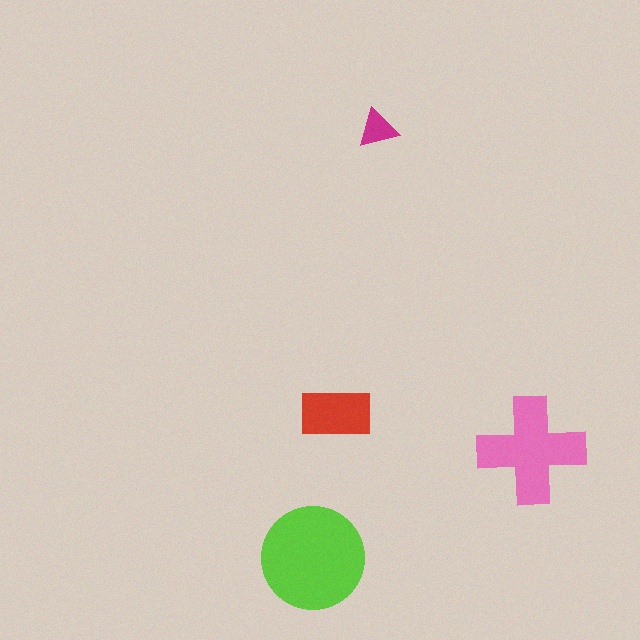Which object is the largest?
The lime circle.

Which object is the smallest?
The magenta triangle.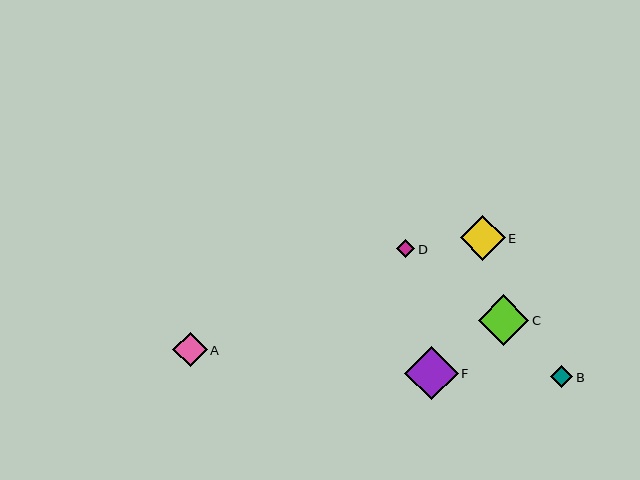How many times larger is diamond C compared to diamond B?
Diamond C is approximately 2.2 times the size of diamond B.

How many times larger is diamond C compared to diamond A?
Diamond C is approximately 1.5 times the size of diamond A.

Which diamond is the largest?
Diamond F is the largest with a size of approximately 53 pixels.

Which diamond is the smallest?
Diamond D is the smallest with a size of approximately 18 pixels.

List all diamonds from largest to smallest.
From largest to smallest: F, C, E, A, B, D.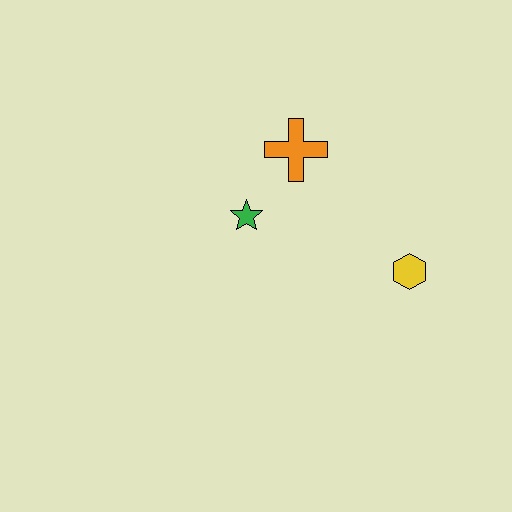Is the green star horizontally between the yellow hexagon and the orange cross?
No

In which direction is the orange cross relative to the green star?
The orange cross is above the green star.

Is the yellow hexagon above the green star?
No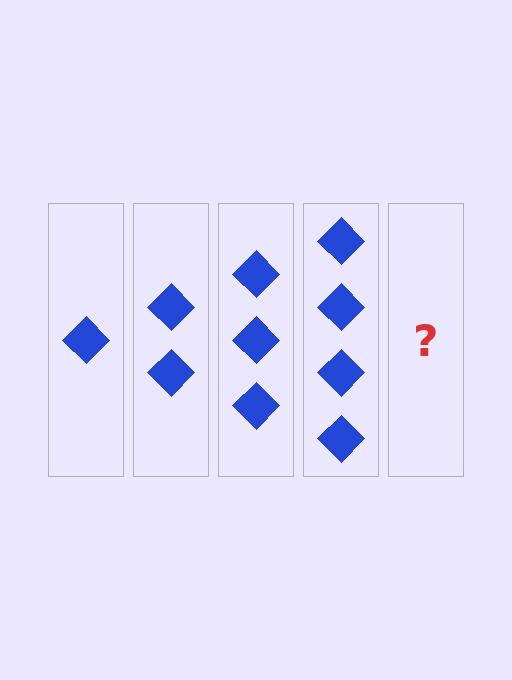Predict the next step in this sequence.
The next step is 5 diamonds.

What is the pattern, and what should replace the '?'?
The pattern is that each step adds one more diamond. The '?' should be 5 diamonds.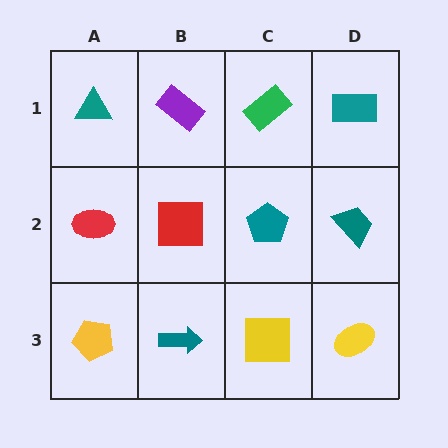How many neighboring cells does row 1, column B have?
3.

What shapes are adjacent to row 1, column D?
A teal trapezoid (row 2, column D), a green rectangle (row 1, column C).